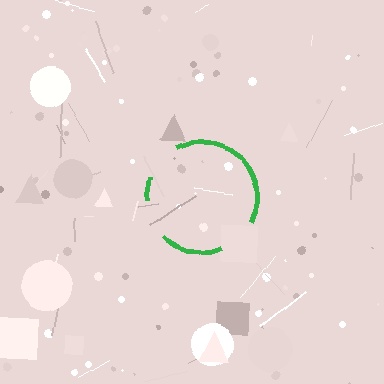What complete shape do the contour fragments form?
The contour fragments form a circle.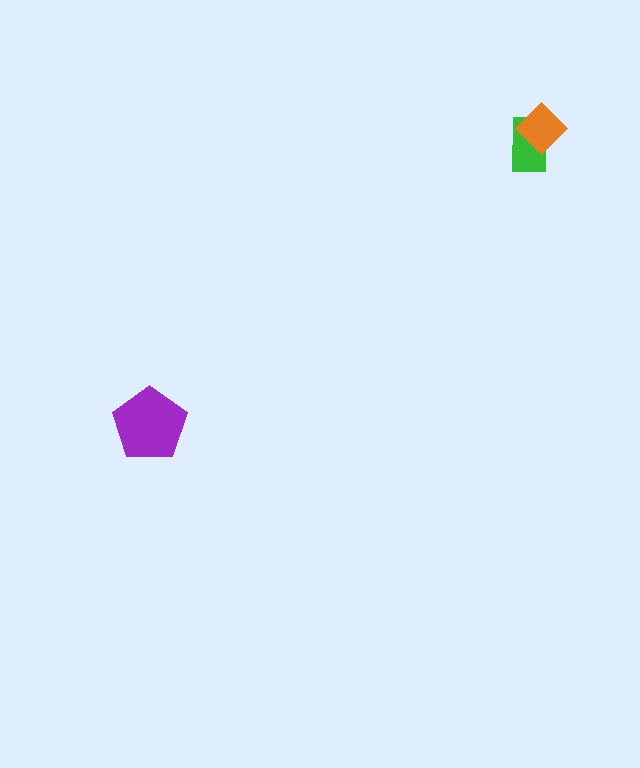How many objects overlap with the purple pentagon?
0 objects overlap with the purple pentagon.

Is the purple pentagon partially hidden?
No, no other shape covers it.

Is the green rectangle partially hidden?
Yes, it is partially covered by another shape.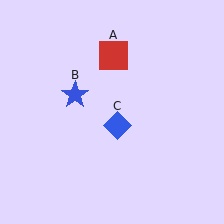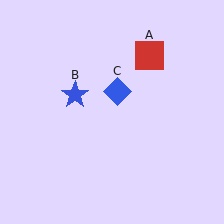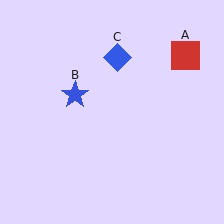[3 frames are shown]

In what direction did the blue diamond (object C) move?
The blue diamond (object C) moved up.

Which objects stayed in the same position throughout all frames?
Blue star (object B) remained stationary.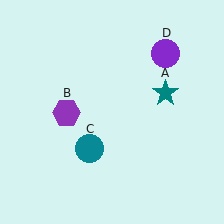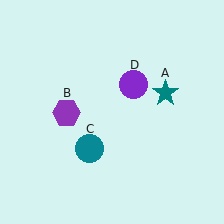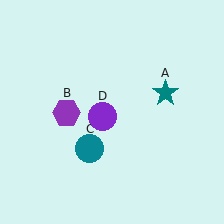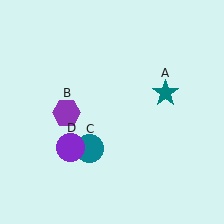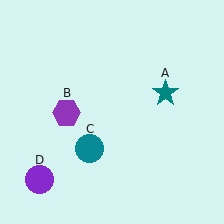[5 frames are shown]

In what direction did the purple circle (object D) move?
The purple circle (object D) moved down and to the left.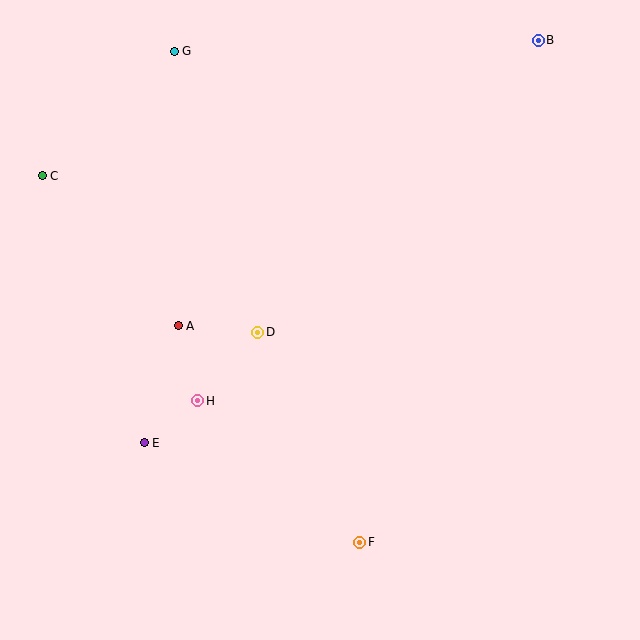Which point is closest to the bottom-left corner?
Point E is closest to the bottom-left corner.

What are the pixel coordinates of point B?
Point B is at (538, 40).